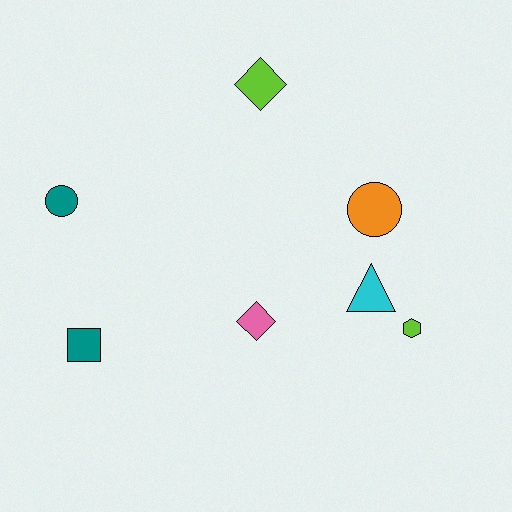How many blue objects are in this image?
There are no blue objects.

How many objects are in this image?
There are 7 objects.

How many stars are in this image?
There are no stars.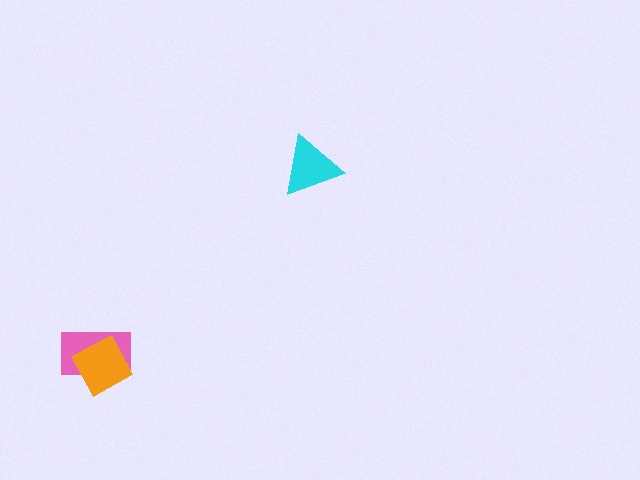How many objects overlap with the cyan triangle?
0 objects overlap with the cyan triangle.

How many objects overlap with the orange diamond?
1 object overlaps with the orange diamond.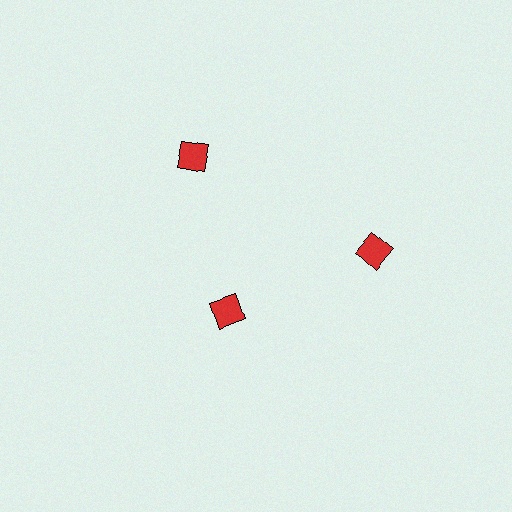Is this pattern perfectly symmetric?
No. The 3 red diamonds are arranged in a ring, but one element near the 7 o'clock position is pulled inward toward the center, breaking the 3-fold rotational symmetry.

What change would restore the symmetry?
The symmetry would be restored by moving it outward, back onto the ring so that all 3 diamonds sit at equal angles and equal distance from the center.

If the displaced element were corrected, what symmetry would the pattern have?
It would have 3-fold rotational symmetry — the pattern would map onto itself every 120 degrees.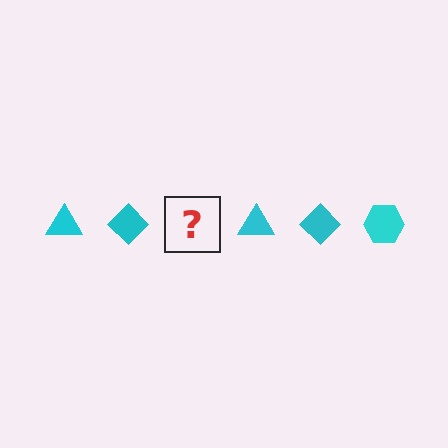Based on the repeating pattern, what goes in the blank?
The blank should be a cyan hexagon.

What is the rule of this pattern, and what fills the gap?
The rule is that the pattern cycles through triangle, diamond, hexagon shapes in cyan. The gap should be filled with a cyan hexagon.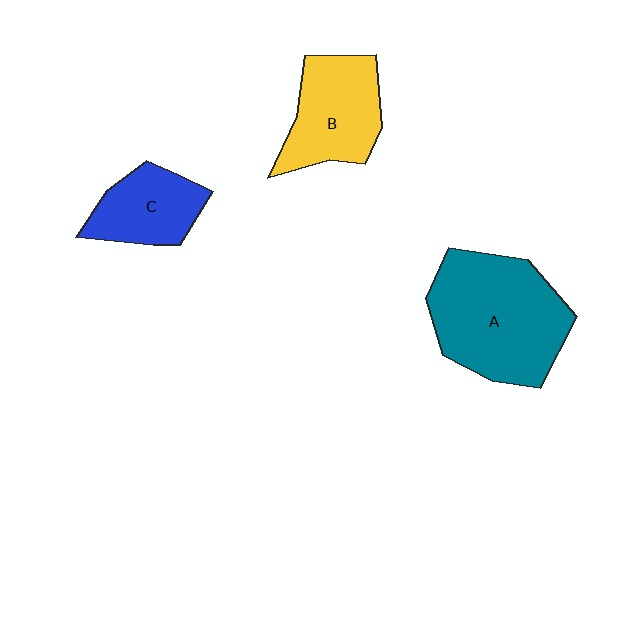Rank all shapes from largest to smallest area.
From largest to smallest: A (teal), B (yellow), C (blue).